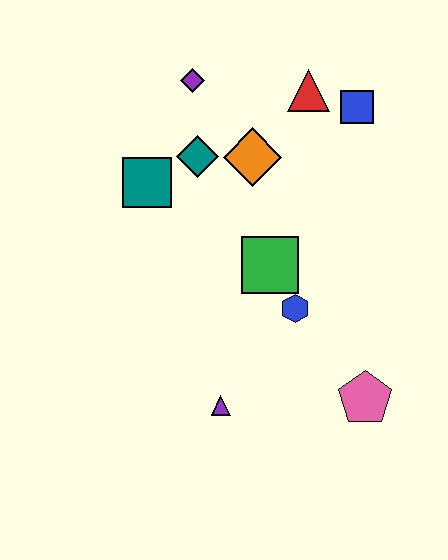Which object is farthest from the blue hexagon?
The purple diamond is farthest from the blue hexagon.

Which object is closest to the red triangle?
The blue square is closest to the red triangle.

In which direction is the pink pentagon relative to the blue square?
The pink pentagon is below the blue square.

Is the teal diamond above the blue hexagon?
Yes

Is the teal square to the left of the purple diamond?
Yes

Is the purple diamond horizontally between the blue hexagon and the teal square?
Yes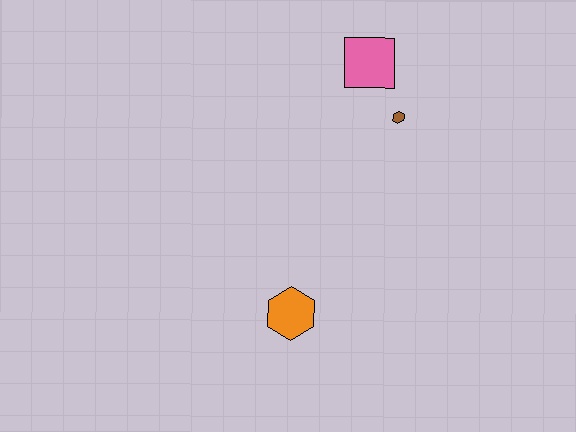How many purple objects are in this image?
There are no purple objects.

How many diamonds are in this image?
There are no diamonds.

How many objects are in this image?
There are 3 objects.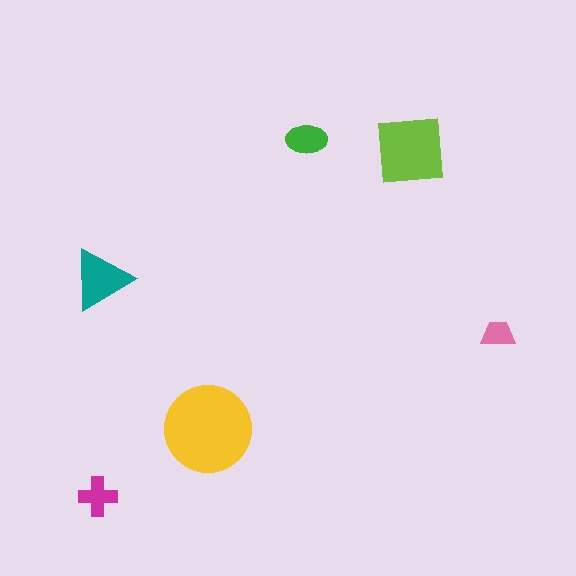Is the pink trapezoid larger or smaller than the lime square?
Smaller.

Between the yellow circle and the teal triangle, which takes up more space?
The yellow circle.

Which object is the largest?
The yellow circle.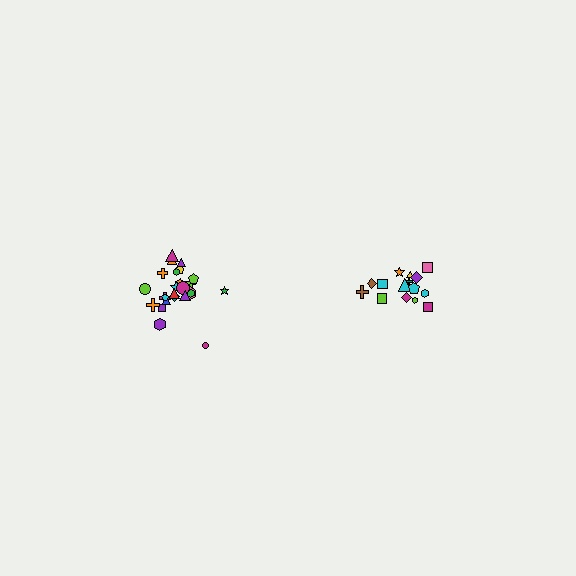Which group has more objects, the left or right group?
The left group.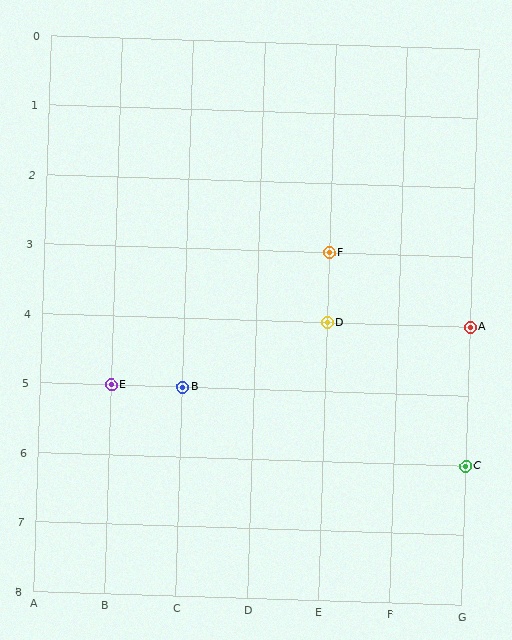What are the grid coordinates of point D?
Point D is at grid coordinates (E, 4).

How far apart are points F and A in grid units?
Points F and A are 2 columns and 1 row apart (about 2.2 grid units diagonally).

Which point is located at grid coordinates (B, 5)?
Point E is at (B, 5).